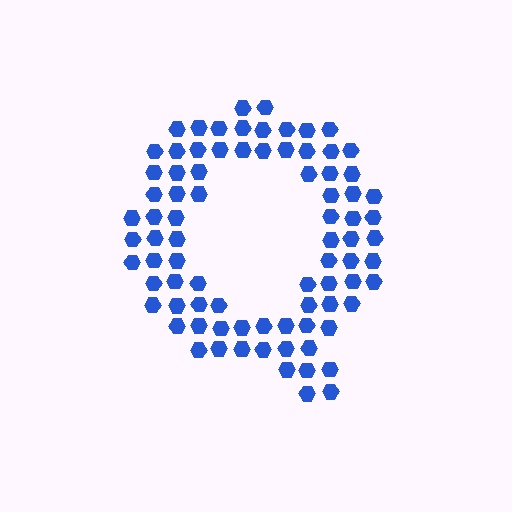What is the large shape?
The large shape is the letter Q.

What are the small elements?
The small elements are hexagons.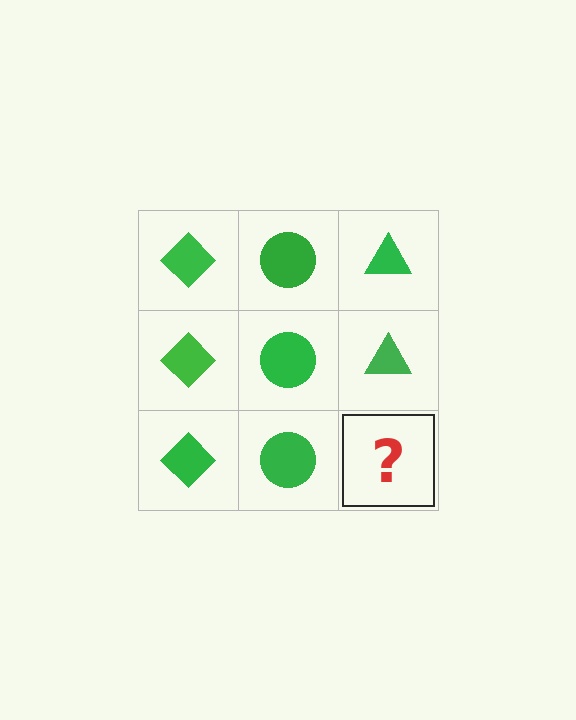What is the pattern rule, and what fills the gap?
The rule is that each column has a consistent shape. The gap should be filled with a green triangle.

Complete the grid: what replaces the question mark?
The question mark should be replaced with a green triangle.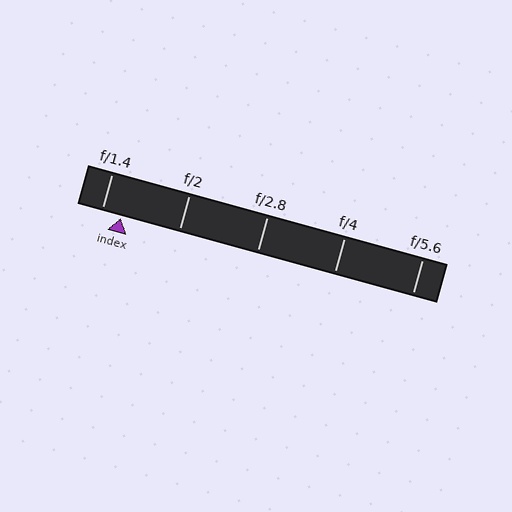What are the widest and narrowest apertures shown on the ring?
The widest aperture shown is f/1.4 and the narrowest is f/5.6.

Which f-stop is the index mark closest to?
The index mark is closest to f/1.4.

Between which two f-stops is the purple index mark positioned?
The index mark is between f/1.4 and f/2.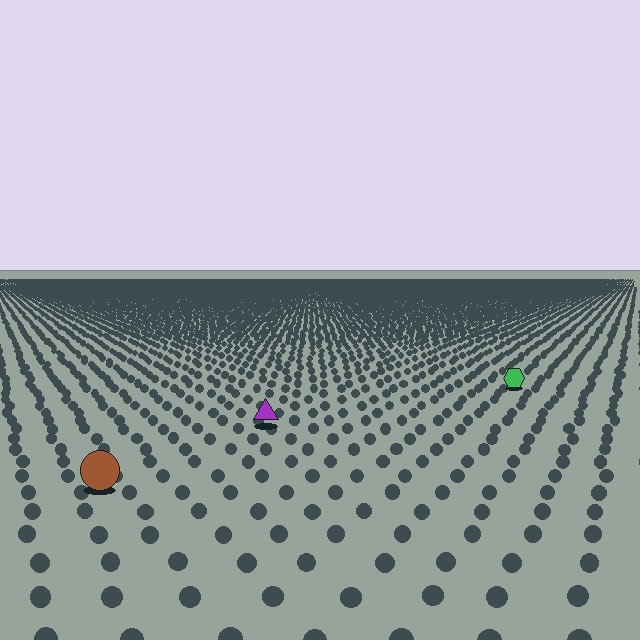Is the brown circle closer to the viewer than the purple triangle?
Yes. The brown circle is closer — you can tell from the texture gradient: the ground texture is coarser near it.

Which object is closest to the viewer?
The brown circle is closest. The texture marks near it are larger and more spread out.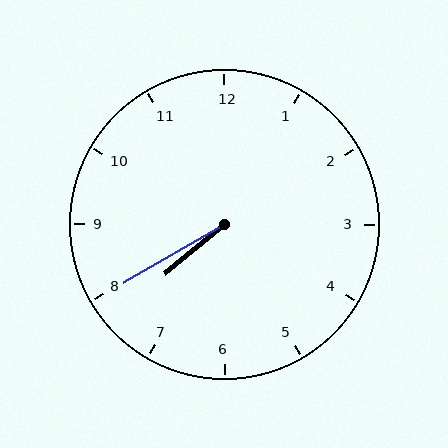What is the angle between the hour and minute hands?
Approximately 10 degrees.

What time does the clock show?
7:40.